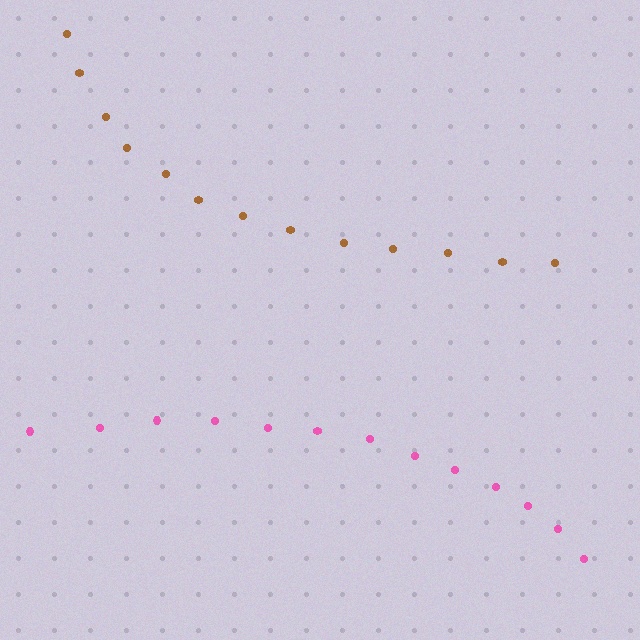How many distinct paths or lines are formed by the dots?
There are 2 distinct paths.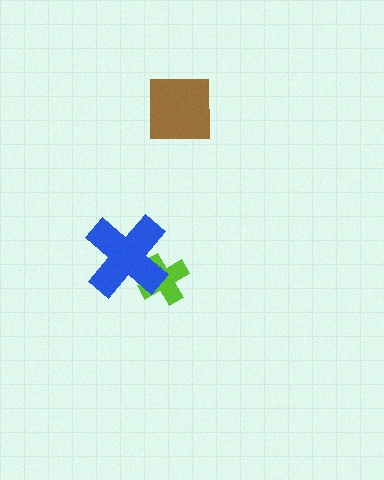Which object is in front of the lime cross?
The blue cross is in front of the lime cross.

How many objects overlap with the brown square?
0 objects overlap with the brown square.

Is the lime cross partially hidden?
Yes, it is partially covered by another shape.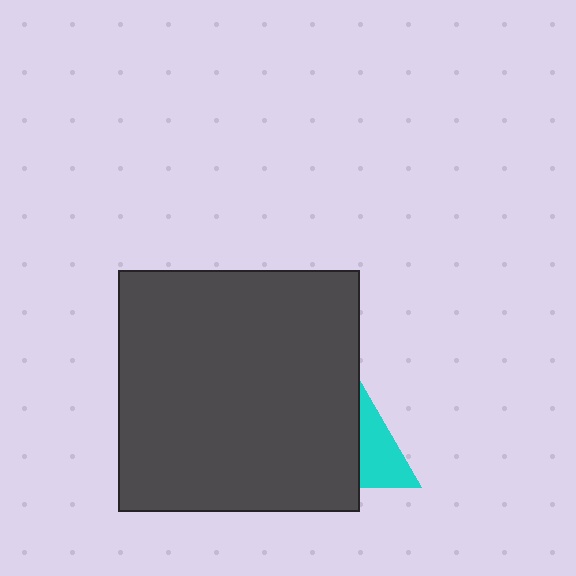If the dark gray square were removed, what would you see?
You would see the complete cyan triangle.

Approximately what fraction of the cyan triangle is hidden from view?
Roughly 57% of the cyan triangle is hidden behind the dark gray square.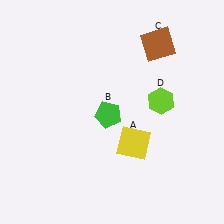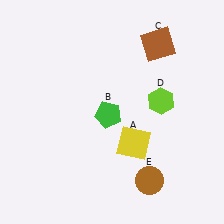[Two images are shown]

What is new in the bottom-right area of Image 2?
A brown circle (E) was added in the bottom-right area of Image 2.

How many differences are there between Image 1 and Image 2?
There is 1 difference between the two images.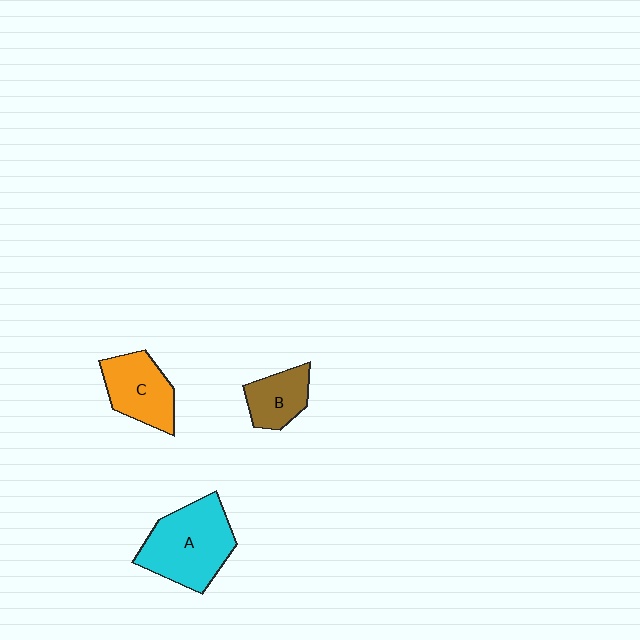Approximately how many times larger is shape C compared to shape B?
Approximately 1.3 times.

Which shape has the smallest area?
Shape B (brown).